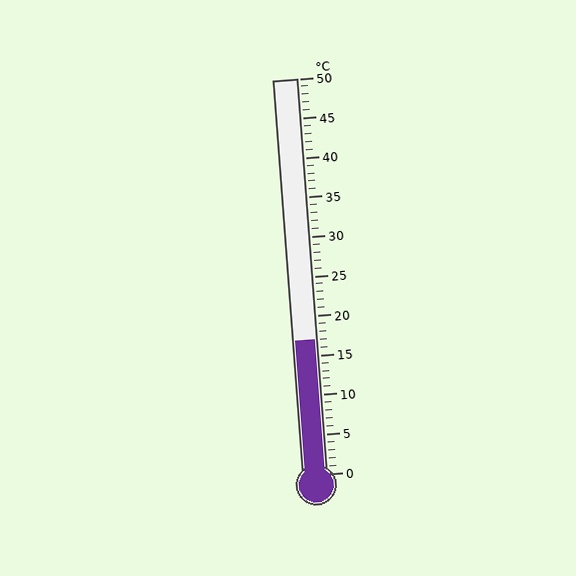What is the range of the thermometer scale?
The thermometer scale ranges from 0°C to 50°C.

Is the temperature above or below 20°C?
The temperature is below 20°C.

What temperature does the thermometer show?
The thermometer shows approximately 17°C.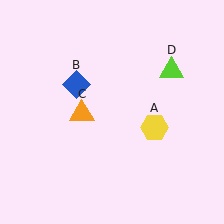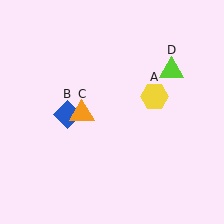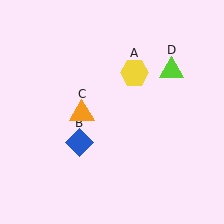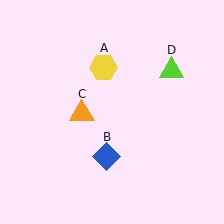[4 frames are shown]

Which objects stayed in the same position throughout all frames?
Orange triangle (object C) and lime triangle (object D) remained stationary.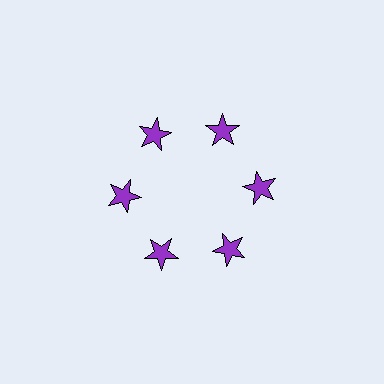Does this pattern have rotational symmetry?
Yes, this pattern has 6-fold rotational symmetry. It looks the same after rotating 60 degrees around the center.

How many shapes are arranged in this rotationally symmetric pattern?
There are 6 shapes, arranged in 6 groups of 1.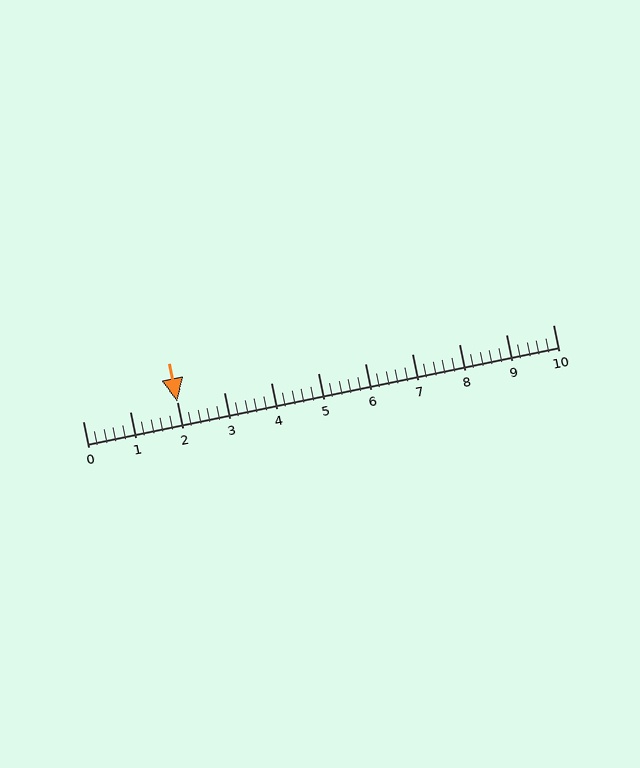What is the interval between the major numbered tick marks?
The major tick marks are spaced 1 units apart.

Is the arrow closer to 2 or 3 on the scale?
The arrow is closer to 2.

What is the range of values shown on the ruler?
The ruler shows values from 0 to 10.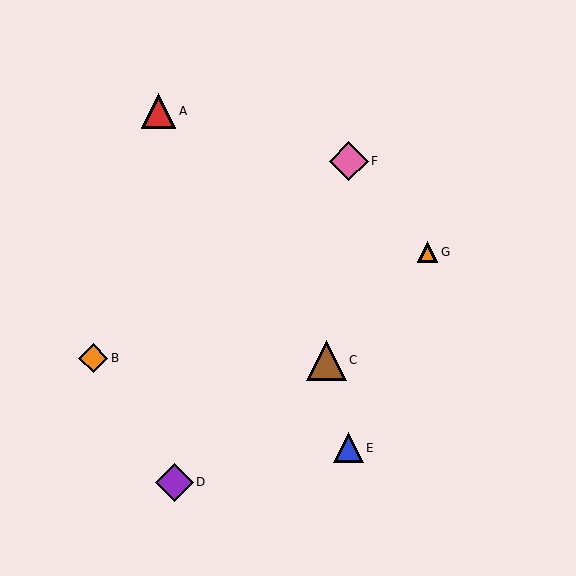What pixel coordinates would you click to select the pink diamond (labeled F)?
Click at (349, 161) to select the pink diamond F.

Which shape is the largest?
The brown triangle (labeled C) is the largest.